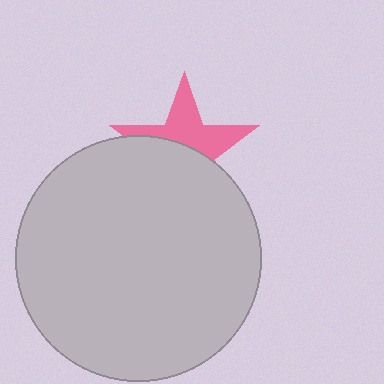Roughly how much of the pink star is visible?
About half of it is visible (roughly 47%).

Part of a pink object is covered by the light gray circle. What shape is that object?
It is a star.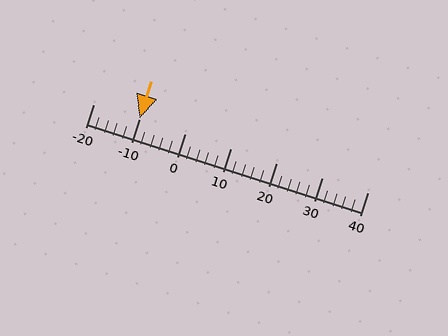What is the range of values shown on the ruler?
The ruler shows values from -20 to 40.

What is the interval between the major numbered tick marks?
The major tick marks are spaced 10 units apart.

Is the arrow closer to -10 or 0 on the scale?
The arrow is closer to -10.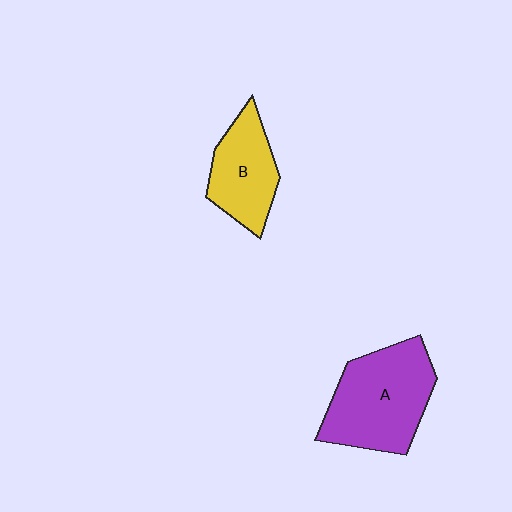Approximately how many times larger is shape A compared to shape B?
Approximately 1.5 times.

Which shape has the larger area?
Shape A (purple).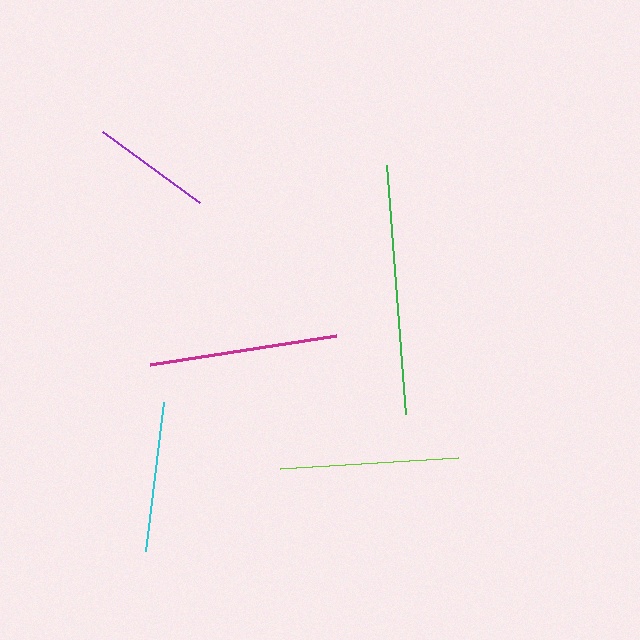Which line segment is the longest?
The green line is the longest at approximately 250 pixels.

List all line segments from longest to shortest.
From longest to shortest: green, magenta, lime, cyan, purple.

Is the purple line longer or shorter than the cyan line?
The cyan line is longer than the purple line.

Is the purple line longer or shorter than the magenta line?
The magenta line is longer than the purple line.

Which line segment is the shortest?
The purple line is the shortest at approximately 120 pixels.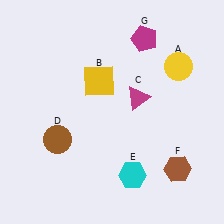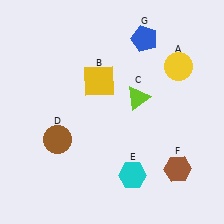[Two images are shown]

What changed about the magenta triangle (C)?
In Image 1, C is magenta. In Image 2, it changed to lime.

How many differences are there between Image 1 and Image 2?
There are 2 differences between the two images.